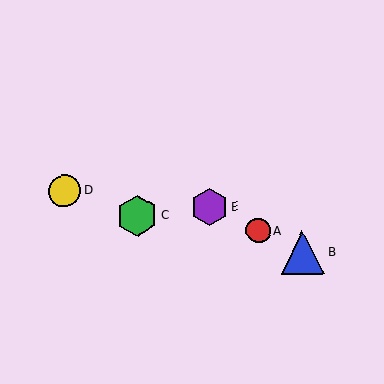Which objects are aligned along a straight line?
Objects A, B, E are aligned along a straight line.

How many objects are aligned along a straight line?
3 objects (A, B, E) are aligned along a straight line.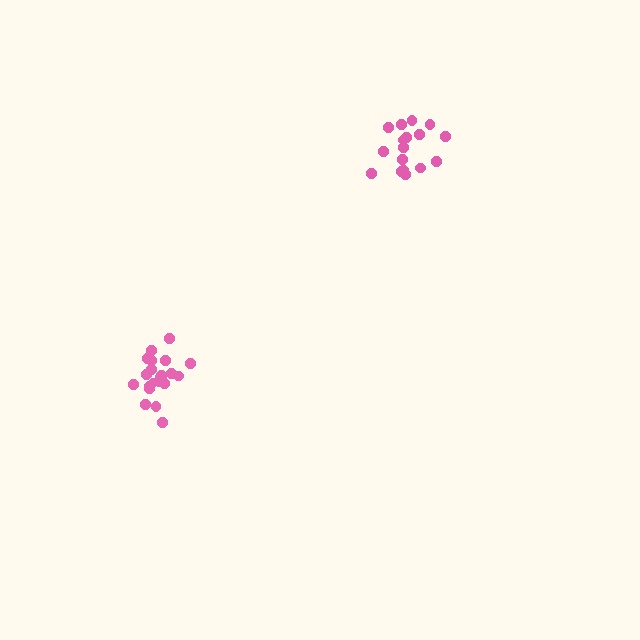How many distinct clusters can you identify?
There are 2 distinct clusters.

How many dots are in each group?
Group 1: 21 dots, Group 2: 17 dots (38 total).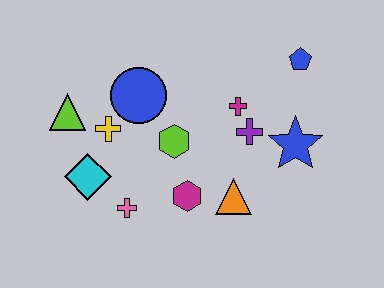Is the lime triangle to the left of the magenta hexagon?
Yes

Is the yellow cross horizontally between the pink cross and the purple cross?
No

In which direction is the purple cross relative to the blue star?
The purple cross is to the left of the blue star.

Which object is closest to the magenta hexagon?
The orange triangle is closest to the magenta hexagon.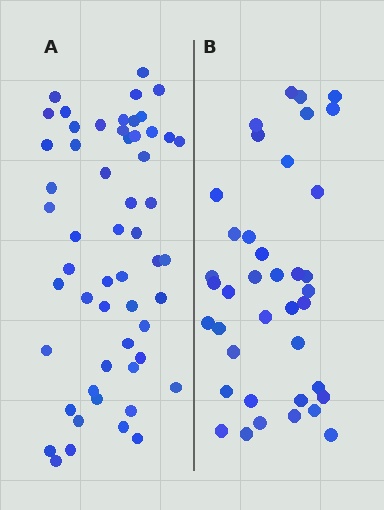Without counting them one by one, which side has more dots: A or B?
Region A (the left region) has more dots.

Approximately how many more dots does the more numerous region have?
Region A has approximately 15 more dots than region B.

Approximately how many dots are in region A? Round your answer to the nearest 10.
About 60 dots. (The exact count is 55, which rounds to 60.)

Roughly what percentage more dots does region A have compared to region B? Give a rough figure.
About 40% more.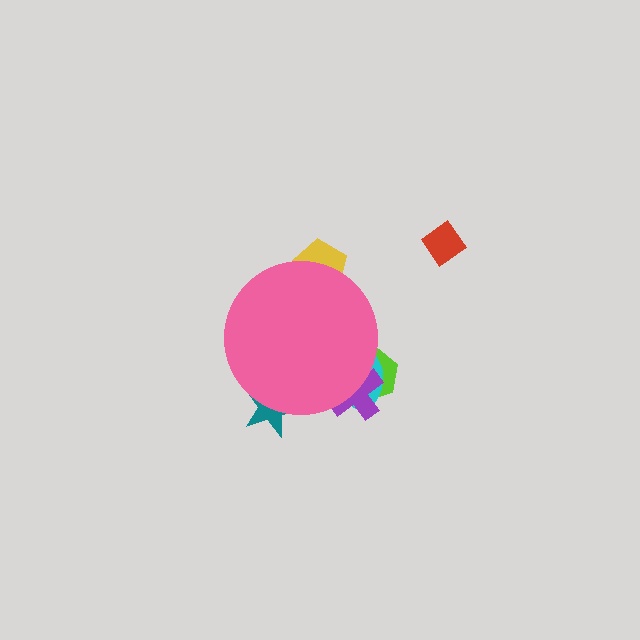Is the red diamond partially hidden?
No, the red diamond is fully visible.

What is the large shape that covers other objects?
A pink circle.